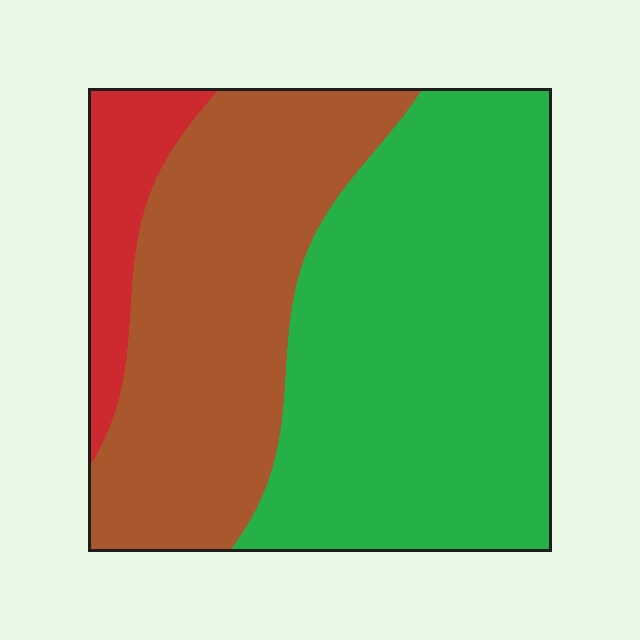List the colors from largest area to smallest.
From largest to smallest: green, brown, red.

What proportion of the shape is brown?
Brown covers about 40% of the shape.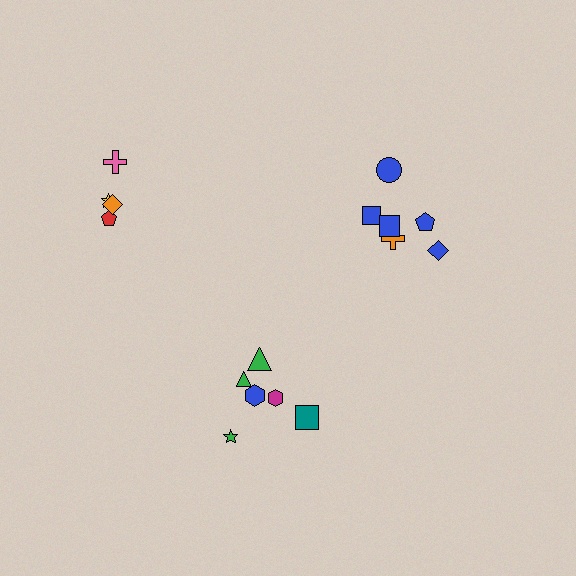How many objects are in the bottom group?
There are 6 objects.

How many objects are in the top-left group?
There are 4 objects.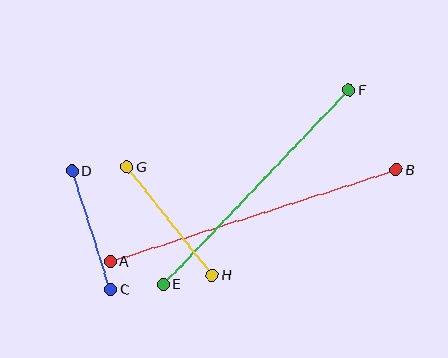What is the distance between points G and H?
The distance is approximately 138 pixels.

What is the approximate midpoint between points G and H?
The midpoint is at approximately (170, 221) pixels.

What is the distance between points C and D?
The distance is approximately 124 pixels.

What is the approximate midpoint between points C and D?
The midpoint is at approximately (92, 230) pixels.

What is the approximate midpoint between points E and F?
The midpoint is at approximately (256, 187) pixels.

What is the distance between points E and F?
The distance is approximately 269 pixels.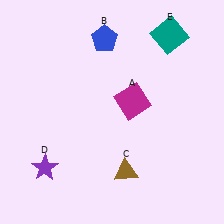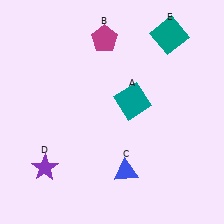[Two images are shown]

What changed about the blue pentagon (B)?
In Image 1, B is blue. In Image 2, it changed to magenta.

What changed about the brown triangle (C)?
In Image 1, C is brown. In Image 2, it changed to blue.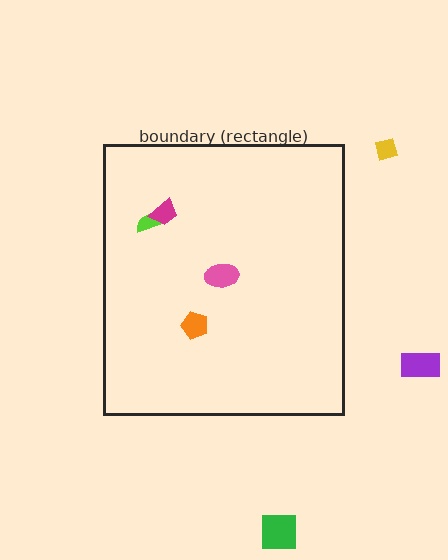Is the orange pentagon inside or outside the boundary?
Inside.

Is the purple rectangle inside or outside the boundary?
Outside.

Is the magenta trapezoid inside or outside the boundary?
Inside.